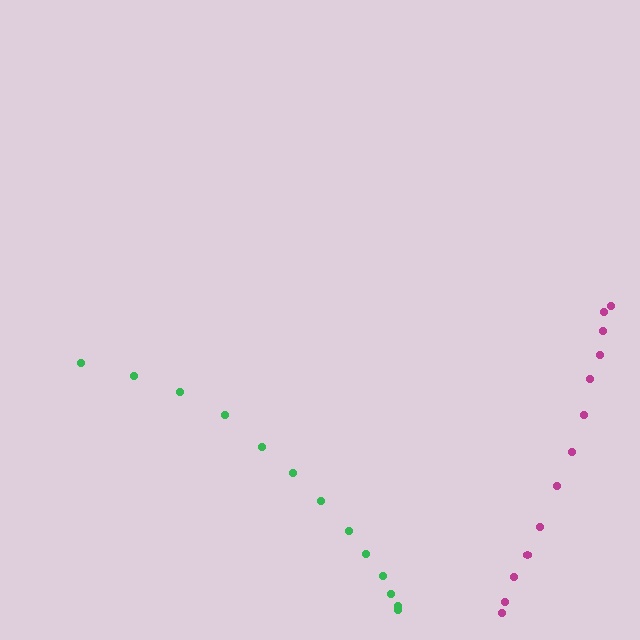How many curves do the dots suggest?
There are 2 distinct paths.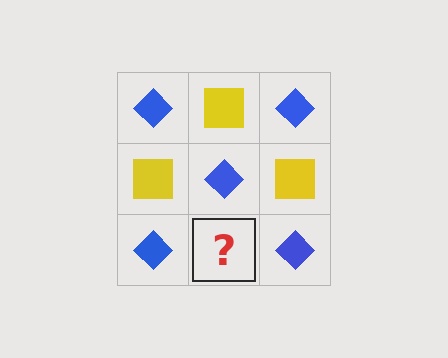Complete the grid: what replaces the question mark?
The question mark should be replaced with a yellow square.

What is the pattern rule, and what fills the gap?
The rule is that it alternates blue diamond and yellow square in a checkerboard pattern. The gap should be filled with a yellow square.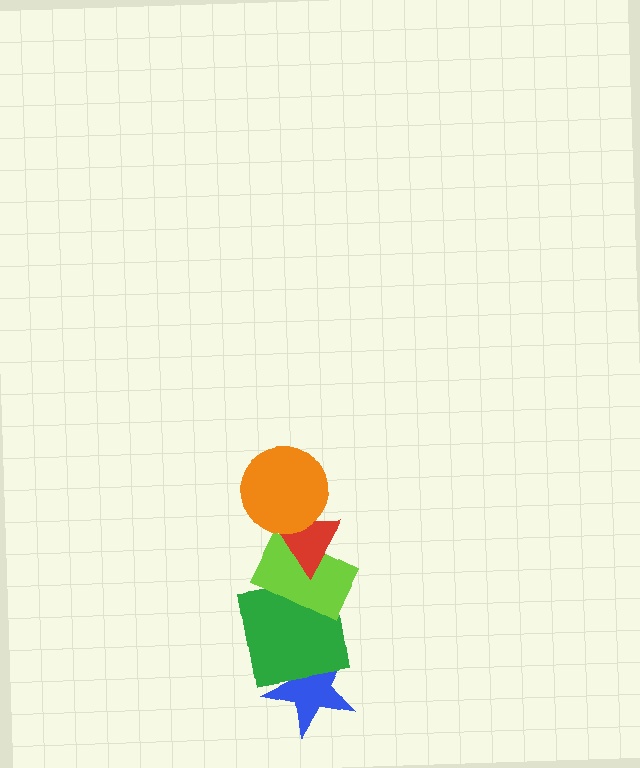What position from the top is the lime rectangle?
The lime rectangle is 3rd from the top.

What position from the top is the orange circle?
The orange circle is 1st from the top.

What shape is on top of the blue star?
The green square is on top of the blue star.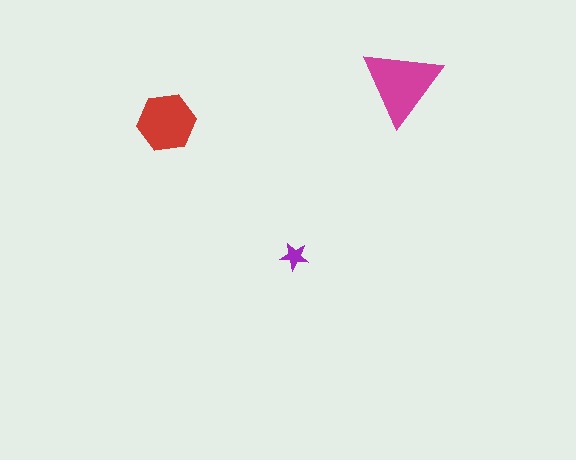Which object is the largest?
The magenta triangle.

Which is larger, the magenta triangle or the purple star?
The magenta triangle.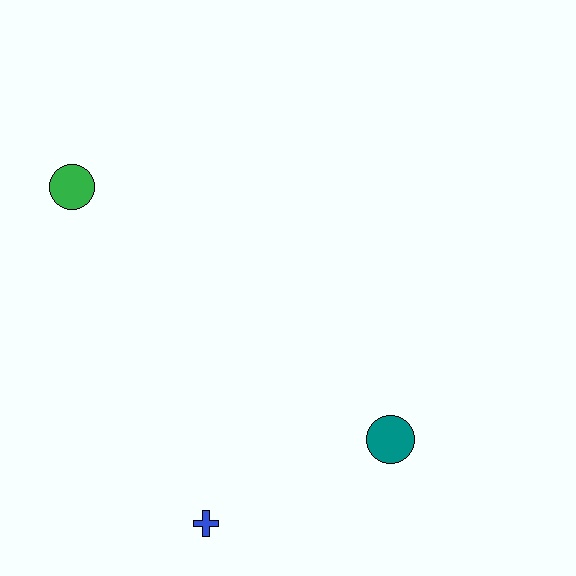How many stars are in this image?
There are no stars.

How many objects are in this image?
There are 3 objects.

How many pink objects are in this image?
There are no pink objects.